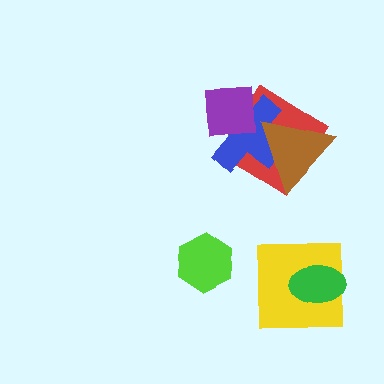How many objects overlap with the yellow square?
1 object overlaps with the yellow square.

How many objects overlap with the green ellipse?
1 object overlaps with the green ellipse.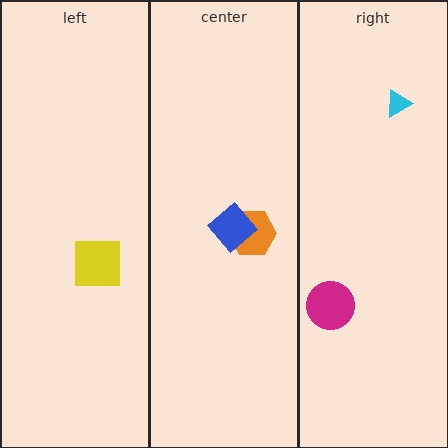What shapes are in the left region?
The yellow square.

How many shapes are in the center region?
2.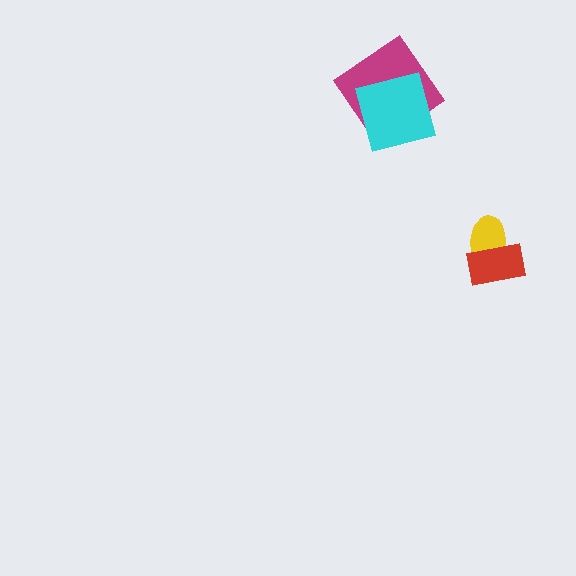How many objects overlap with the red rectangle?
1 object overlaps with the red rectangle.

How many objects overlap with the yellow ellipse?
1 object overlaps with the yellow ellipse.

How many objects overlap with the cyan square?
1 object overlaps with the cyan square.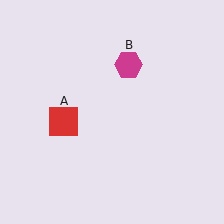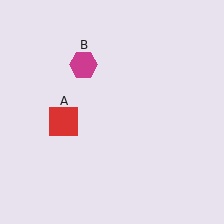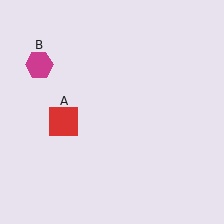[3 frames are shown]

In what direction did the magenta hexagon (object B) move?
The magenta hexagon (object B) moved left.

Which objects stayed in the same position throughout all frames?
Red square (object A) remained stationary.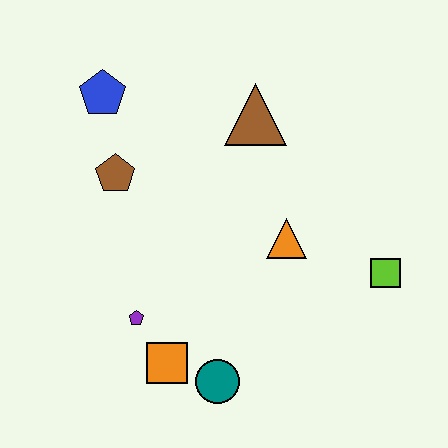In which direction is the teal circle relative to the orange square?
The teal circle is to the right of the orange square.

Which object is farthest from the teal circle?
The blue pentagon is farthest from the teal circle.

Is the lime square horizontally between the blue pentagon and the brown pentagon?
No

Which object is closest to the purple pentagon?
The orange square is closest to the purple pentagon.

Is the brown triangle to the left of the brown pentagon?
No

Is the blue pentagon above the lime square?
Yes